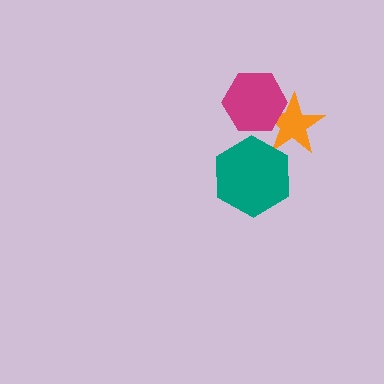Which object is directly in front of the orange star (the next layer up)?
The teal hexagon is directly in front of the orange star.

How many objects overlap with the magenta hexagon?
1 object overlaps with the magenta hexagon.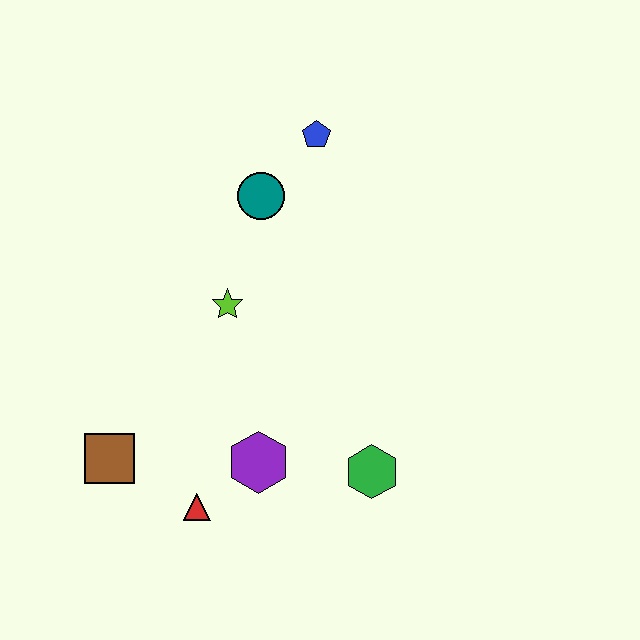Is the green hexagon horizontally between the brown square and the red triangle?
No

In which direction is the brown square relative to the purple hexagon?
The brown square is to the left of the purple hexagon.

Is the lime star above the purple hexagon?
Yes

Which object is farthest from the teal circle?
The red triangle is farthest from the teal circle.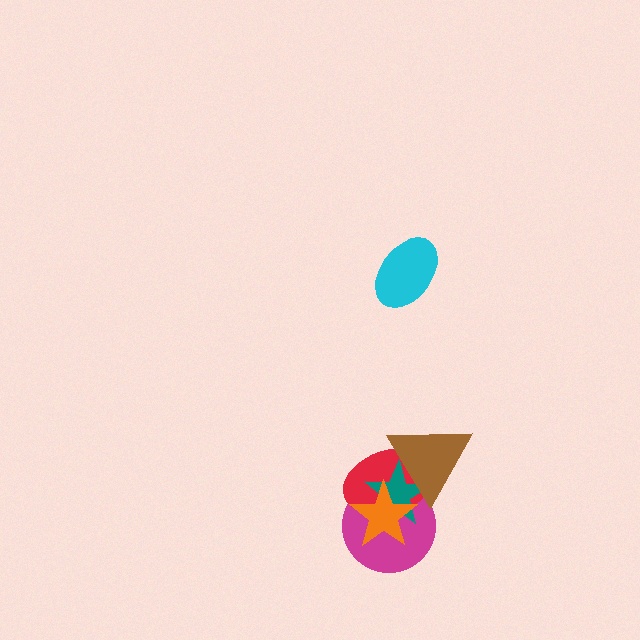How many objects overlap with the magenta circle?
4 objects overlap with the magenta circle.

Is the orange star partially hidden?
No, no other shape covers it.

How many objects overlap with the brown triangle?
4 objects overlap with the brown triangle.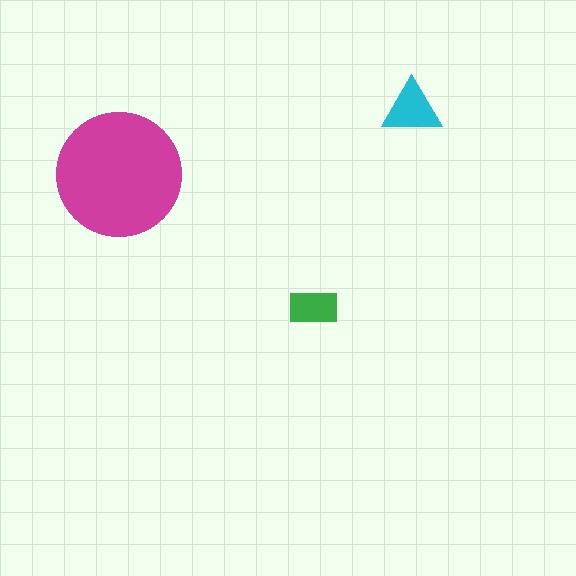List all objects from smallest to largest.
The green rectangle, the cyan triangle, the magenta circle.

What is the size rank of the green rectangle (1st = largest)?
3rd.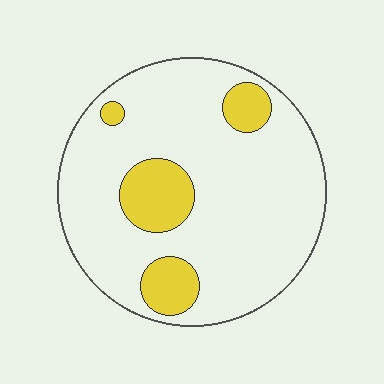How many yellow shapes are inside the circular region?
4.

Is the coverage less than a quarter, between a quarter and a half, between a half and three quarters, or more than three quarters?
Less than a quarter.